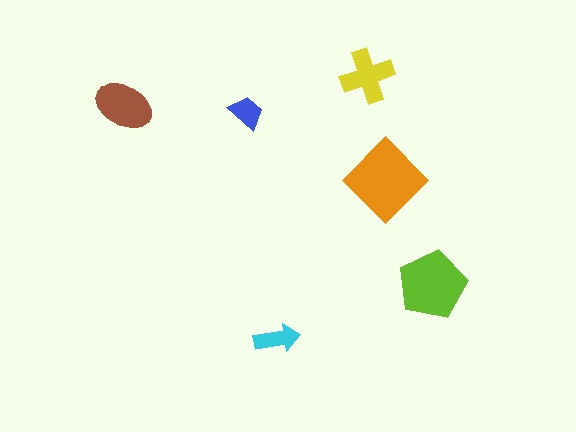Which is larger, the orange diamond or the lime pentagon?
The orange diamond.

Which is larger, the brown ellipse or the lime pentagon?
The lime pentagon.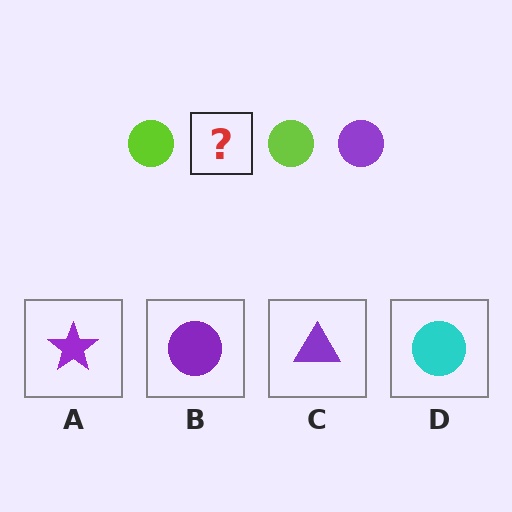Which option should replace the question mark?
Option B.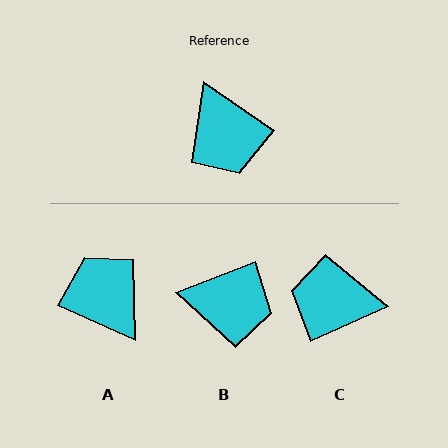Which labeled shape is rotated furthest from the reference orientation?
A, about 169 degrees away.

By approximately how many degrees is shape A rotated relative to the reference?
Approximately 169 degrees clockwise.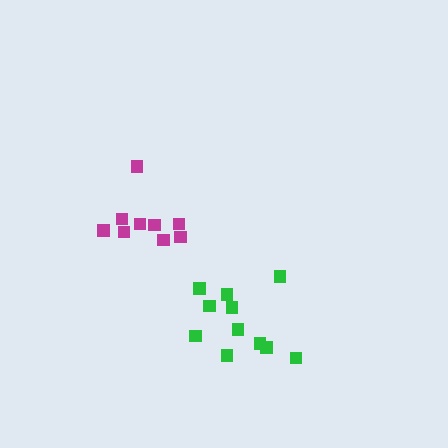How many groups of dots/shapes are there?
There are 2 groups.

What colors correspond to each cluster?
The clusters are colored: magenta, green.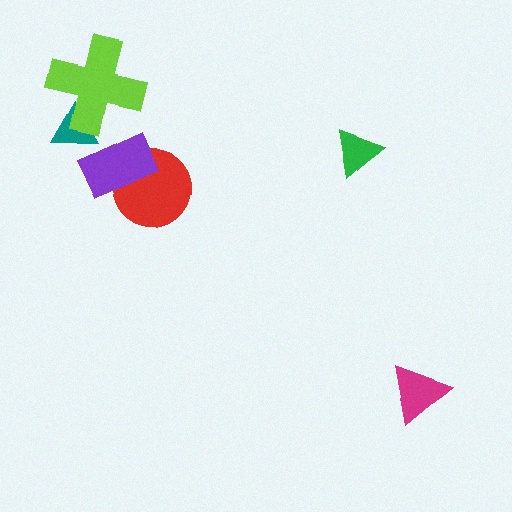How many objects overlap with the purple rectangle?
1 object overlaps with the purple rectangle.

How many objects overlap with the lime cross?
1 object overlaps with the lime cross.